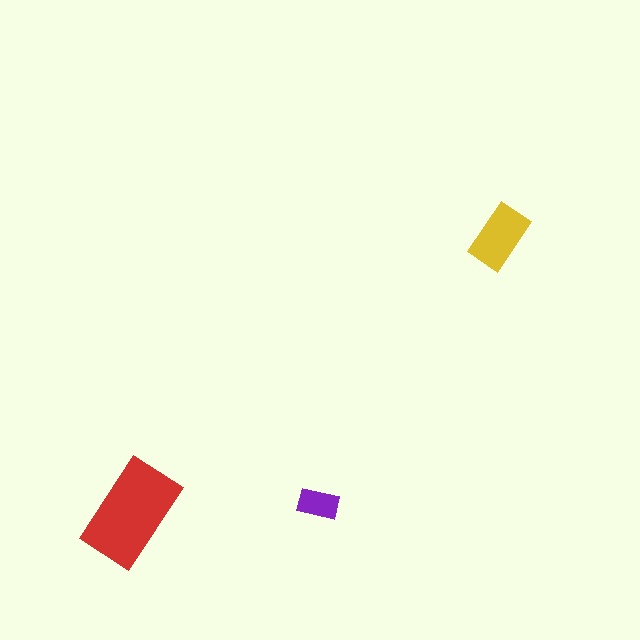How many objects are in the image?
There are 3 objects in the image.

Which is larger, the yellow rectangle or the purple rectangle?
The yellow one.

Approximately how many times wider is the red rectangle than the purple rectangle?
About 2.5 times wider.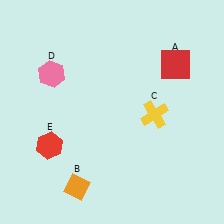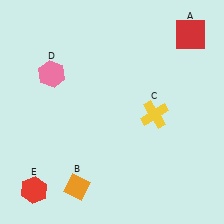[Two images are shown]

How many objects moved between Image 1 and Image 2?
2 objects moved between the two images.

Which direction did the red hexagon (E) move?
The red hexagon (E) moved down.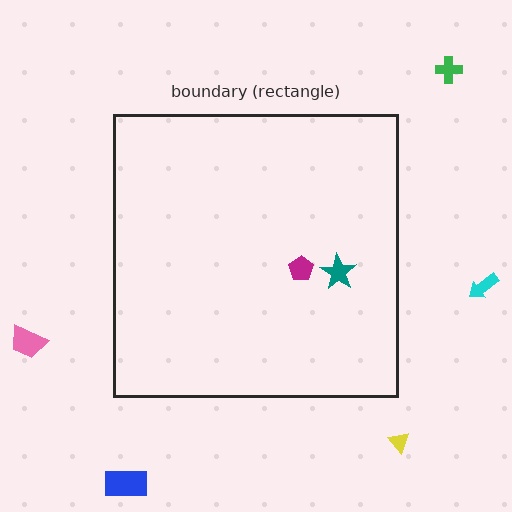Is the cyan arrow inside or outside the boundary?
Outside.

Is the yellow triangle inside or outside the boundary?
Outside.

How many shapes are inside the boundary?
2 inside, 5 outside.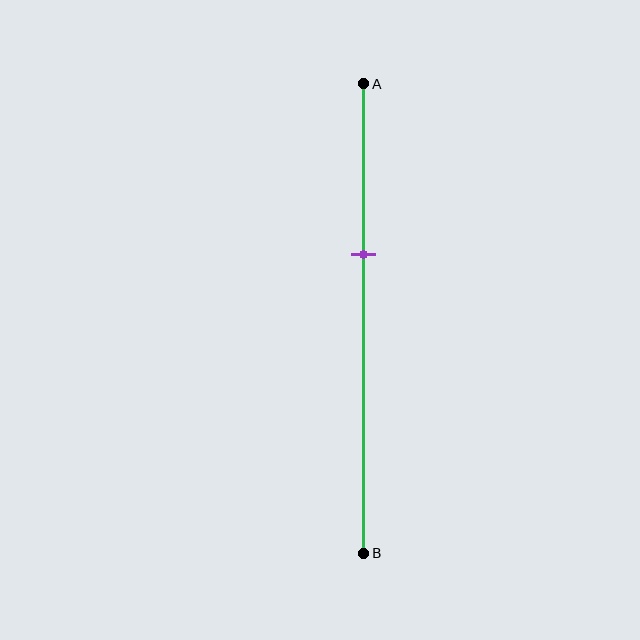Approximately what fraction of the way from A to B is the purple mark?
The purple mark is approximately 35% of the way from A to B.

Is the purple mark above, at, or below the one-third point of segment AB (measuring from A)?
The purple mark is below the one-third point of segment AB.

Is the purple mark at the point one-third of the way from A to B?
No, the mark is at about 35% from A, not at the 33% one-third point.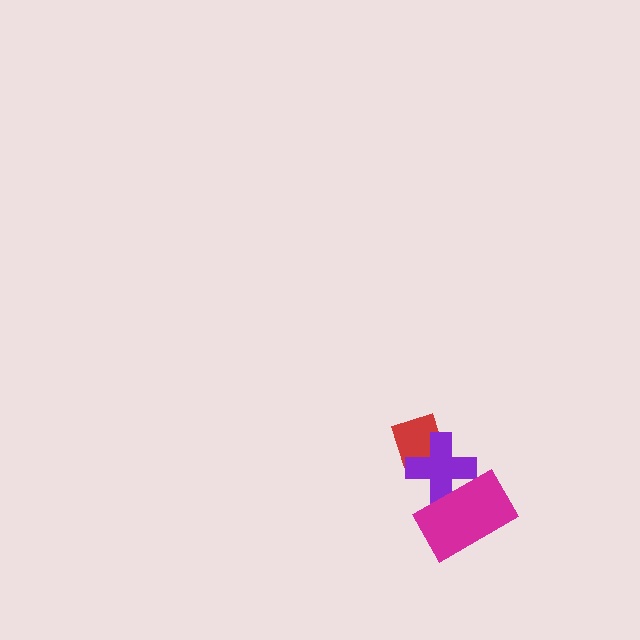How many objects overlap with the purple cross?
2 objects overlap with the purple cross.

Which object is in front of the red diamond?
The purple cross is in front of the red diamond.